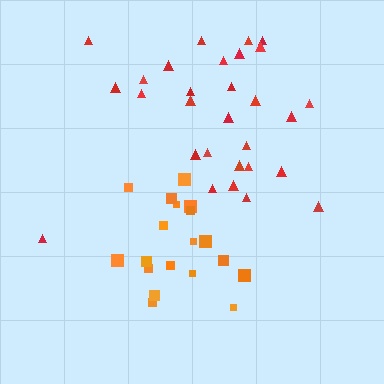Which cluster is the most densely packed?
Orange.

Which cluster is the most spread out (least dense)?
Red.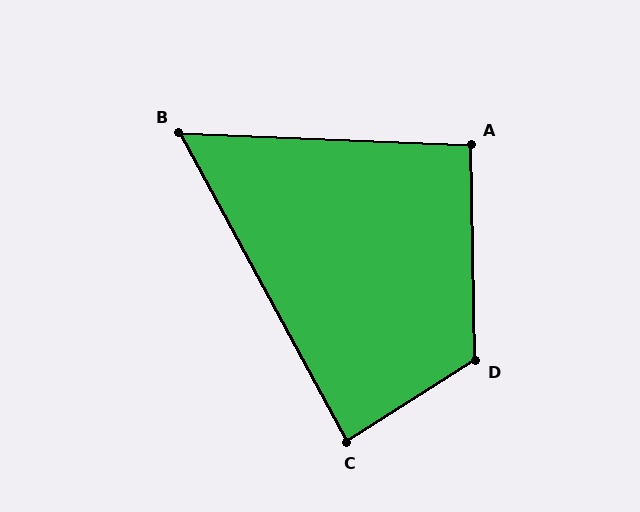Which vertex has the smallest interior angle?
B, at approximately 59 degrees.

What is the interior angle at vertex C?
Approximately 86 degrees (approximately right).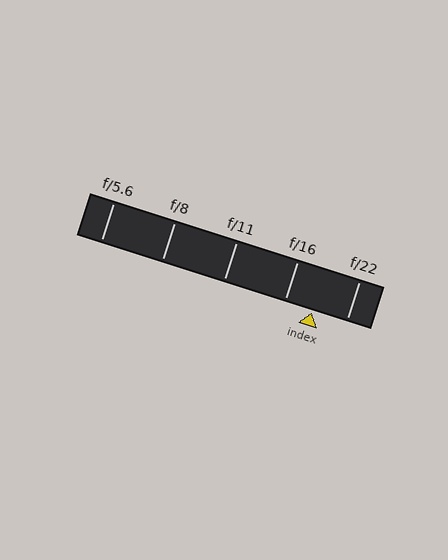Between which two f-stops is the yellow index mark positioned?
The index mark is between f/16 and f/22.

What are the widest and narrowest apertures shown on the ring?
The widest aperture shown is f/5.6 and the narrowest is f/22.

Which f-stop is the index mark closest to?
The index mark is closest to f/16.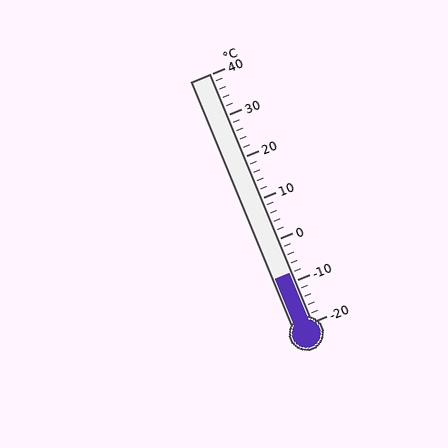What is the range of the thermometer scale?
The thermometer scale ranges from -20°C to 40°C.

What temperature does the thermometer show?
The thermometer shows approximately -8°C.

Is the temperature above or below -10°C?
The temperature is above -10°C.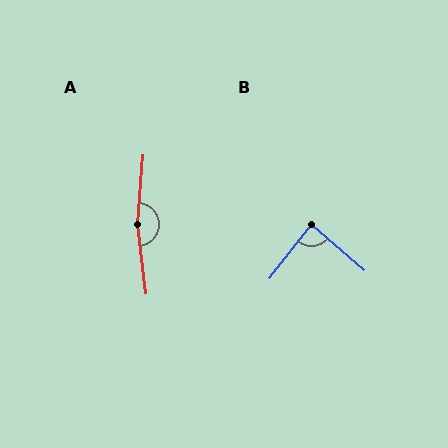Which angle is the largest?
A, at approximately 169 degrees.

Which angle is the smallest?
B, at approximately 87 degrees.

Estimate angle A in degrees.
Approximately 169 degrees.